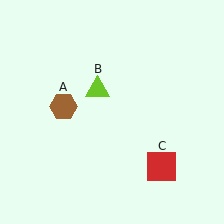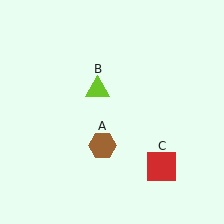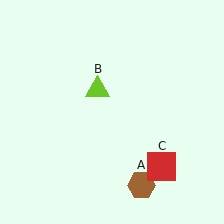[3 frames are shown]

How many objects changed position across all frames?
1 object changed position: brown hexagon (object A).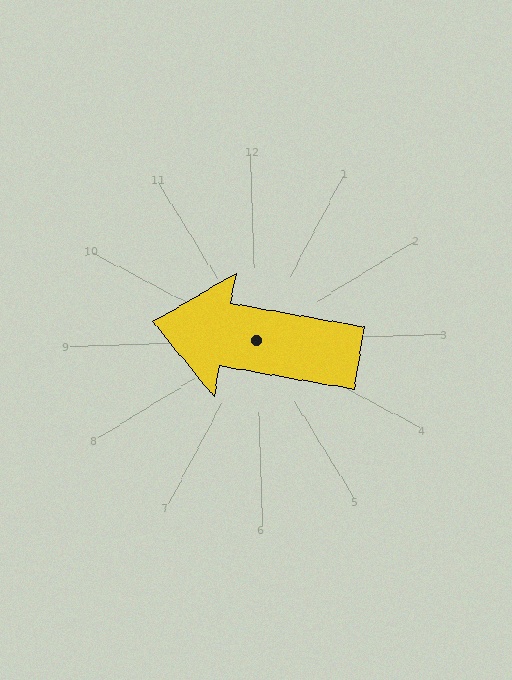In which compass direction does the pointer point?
West.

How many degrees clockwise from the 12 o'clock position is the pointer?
Approximately 282 degrees.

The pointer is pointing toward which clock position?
Roughly 9 o'clock.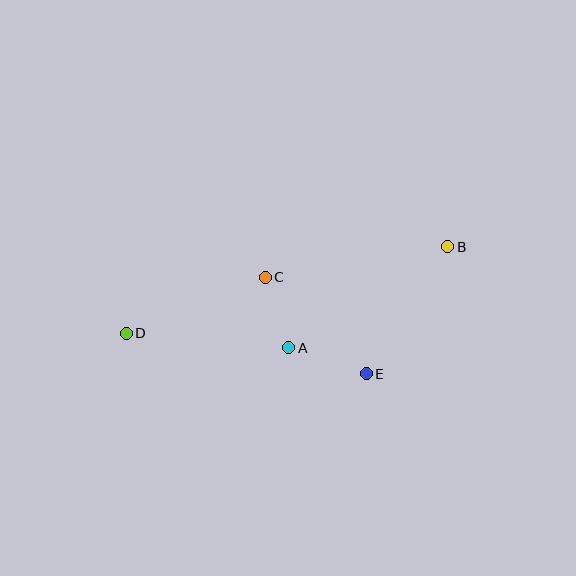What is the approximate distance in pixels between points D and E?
The distance between D and E is approximately 244 pixels.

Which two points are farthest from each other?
Points B and D are farthest from each other.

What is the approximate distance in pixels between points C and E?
The distance between C and E is approximately 140 pixels.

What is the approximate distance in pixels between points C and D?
The distance between C and D is approximately 150 pixels.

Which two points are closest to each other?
Points A and C are closest to each other.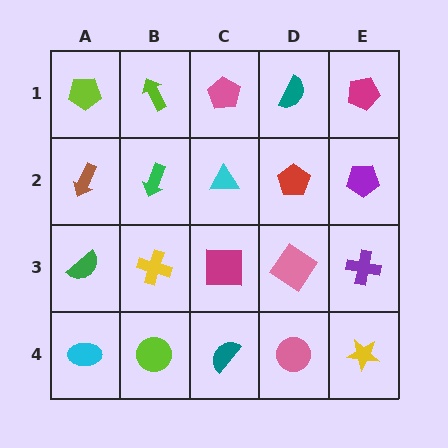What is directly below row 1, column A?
A brown arrow.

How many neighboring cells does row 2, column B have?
4.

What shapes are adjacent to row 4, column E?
A purple cross (row 3, column E), a pink circle (row 4, column D).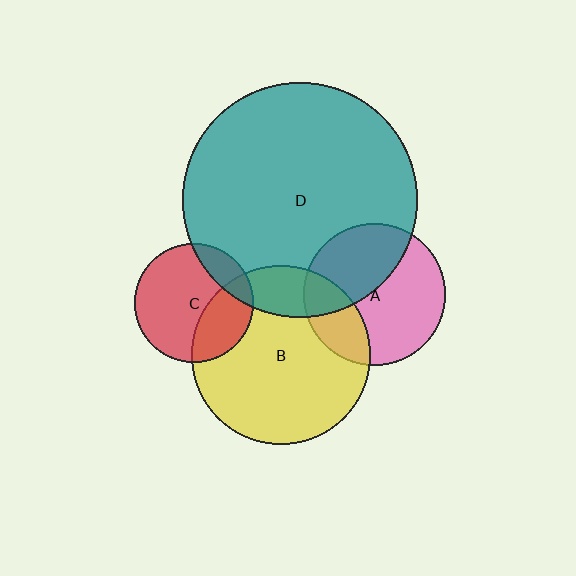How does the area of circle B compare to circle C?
Approximately 2.3 times.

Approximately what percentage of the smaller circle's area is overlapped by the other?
Approximately 20%.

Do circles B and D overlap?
Yes.